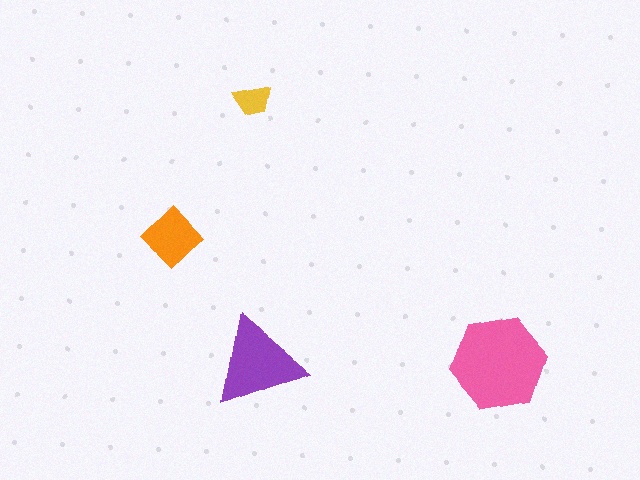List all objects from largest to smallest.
The pink hexagon, the purple triangle, the orange diamond, the yellow trapezoid.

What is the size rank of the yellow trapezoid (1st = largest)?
4th.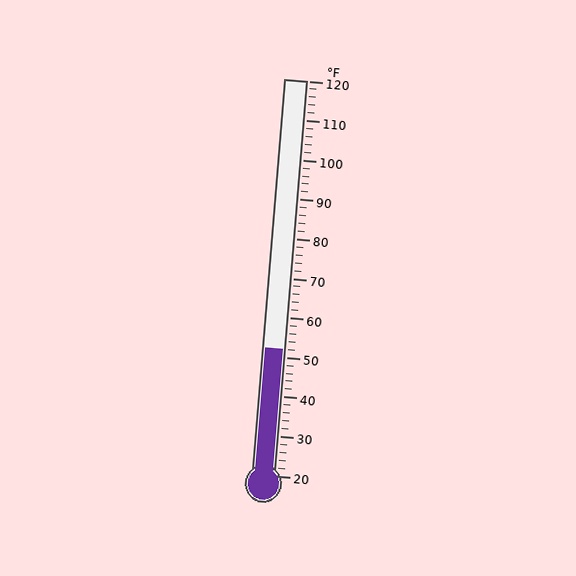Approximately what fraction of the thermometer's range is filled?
The thermometer is filled to approximately 30% of its range.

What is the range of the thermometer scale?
The thermometer scale ranges from 20°F to 120°F.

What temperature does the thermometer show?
The thermometer shows approximately 52°F.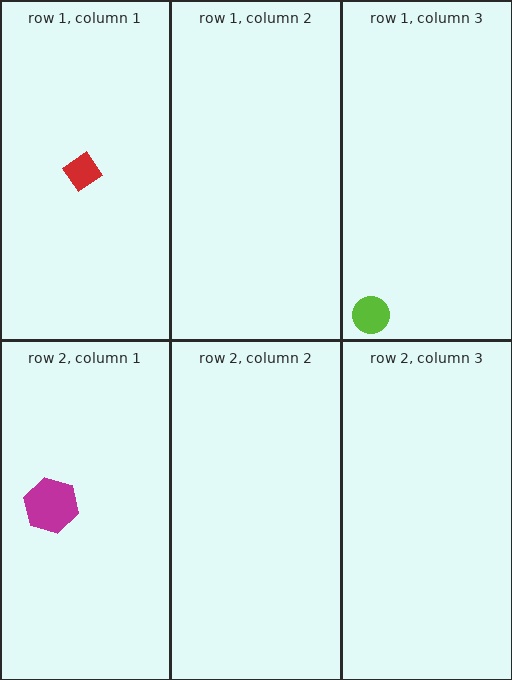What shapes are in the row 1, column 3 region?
The lime circle.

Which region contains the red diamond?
The row 1, column 1 region.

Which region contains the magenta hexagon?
The row 2, column 1 region.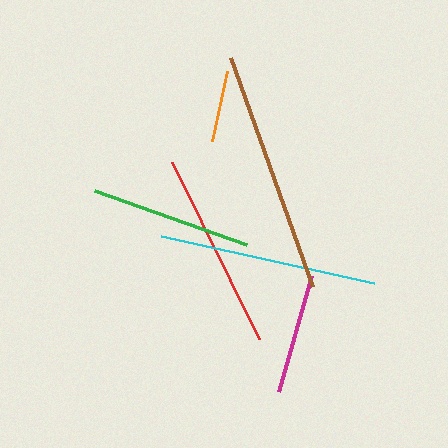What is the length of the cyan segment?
The cyan segment is approximately 218 pixels long.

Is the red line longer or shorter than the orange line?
The red line is longer than the orange line.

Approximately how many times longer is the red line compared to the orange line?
The red line is approximately 2.8 times the length of the orange line.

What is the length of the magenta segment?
The magenta segment is approximately 122 pixels long.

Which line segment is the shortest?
The orange line is the shortest at approximately 71 pixels.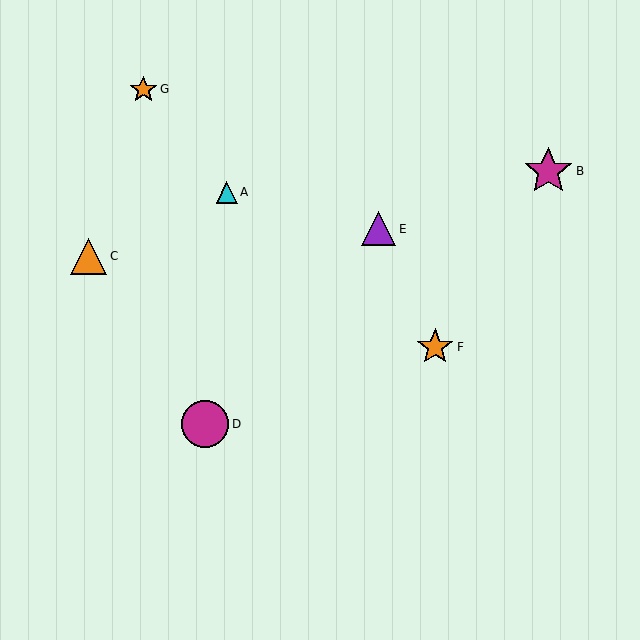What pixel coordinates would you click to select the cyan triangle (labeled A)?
Click at (227, 192) to select the cyan triangle A.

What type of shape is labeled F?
Shape F is an orange star.